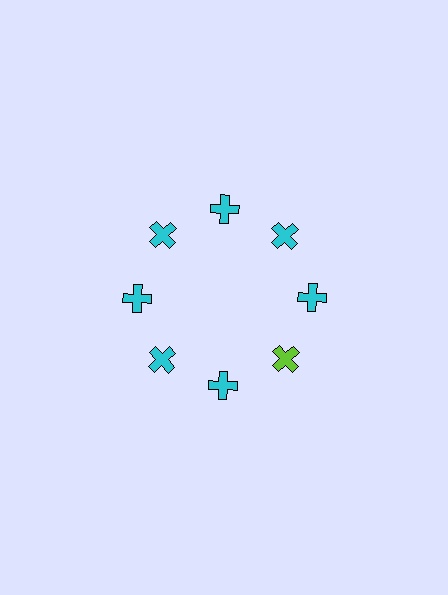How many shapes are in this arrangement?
There are 8 shapes arranged in a ring pattern.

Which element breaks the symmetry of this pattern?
The lime cross at roughly the 4 o'clock position breaks the symmetry. All other shapes are cyan crosses.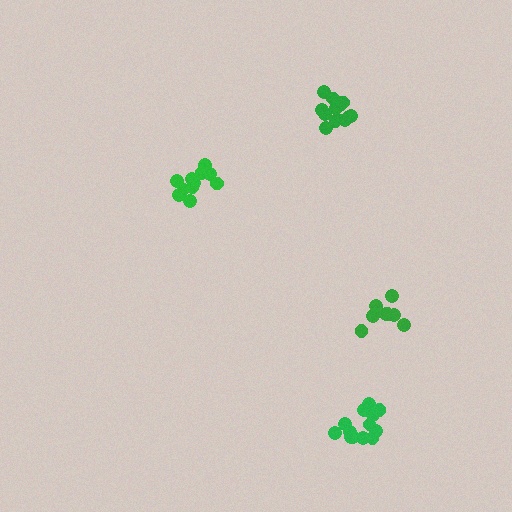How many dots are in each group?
Group 1: 11 dots, Group 2: 13 dots, Group 3: 8 dots, Group 4: 13 dots (45 total).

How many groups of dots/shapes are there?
There are 4 groups.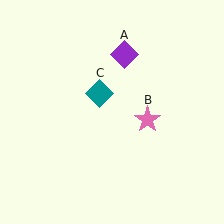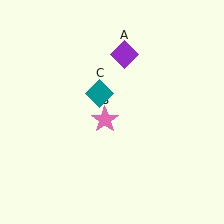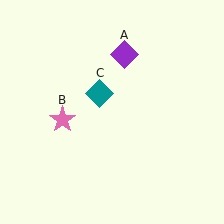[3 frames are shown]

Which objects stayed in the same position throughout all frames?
Purple diamond (object A) and teal diamond (object C) remained stationary.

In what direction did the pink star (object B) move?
The pink star (object B) moved left.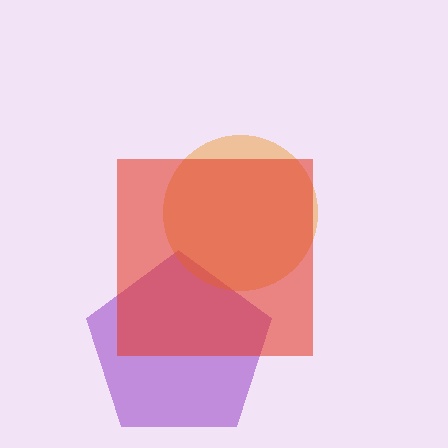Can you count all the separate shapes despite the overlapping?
Yes, there are 3 separate shapes.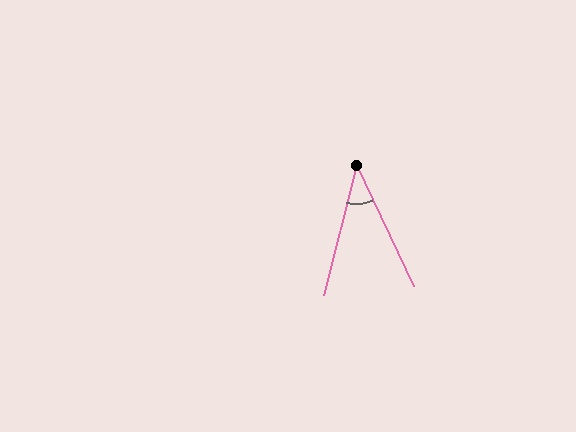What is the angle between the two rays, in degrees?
Approximately 40 degrees.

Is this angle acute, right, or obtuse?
It is acute.